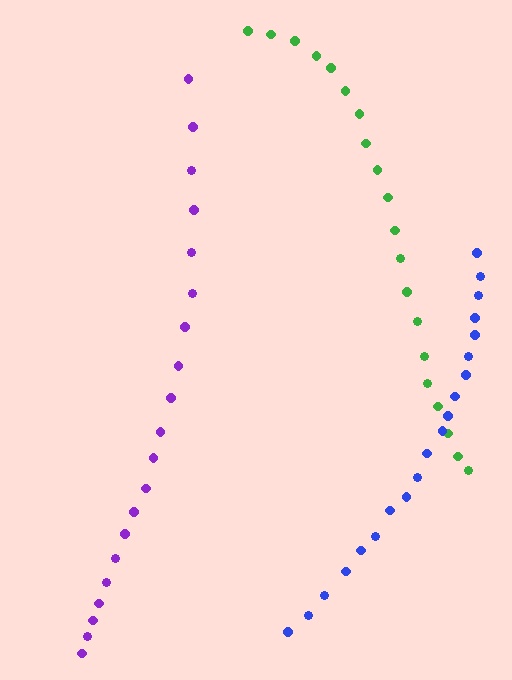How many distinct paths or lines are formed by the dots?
There are 3 distinct paths.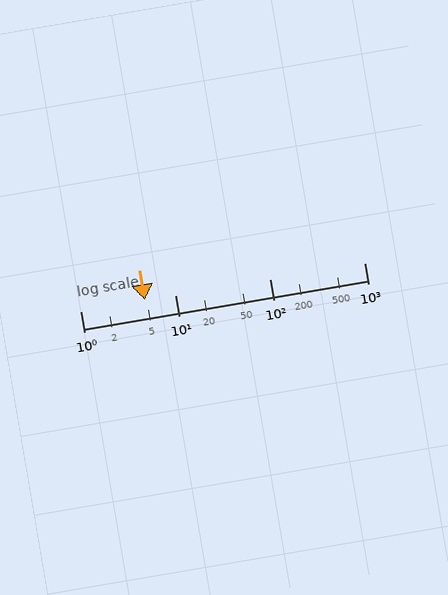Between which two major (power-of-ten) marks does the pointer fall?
The pointer is between 1 and 10.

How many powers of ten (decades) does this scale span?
The scale spans 3 decades, from 1 to 1000.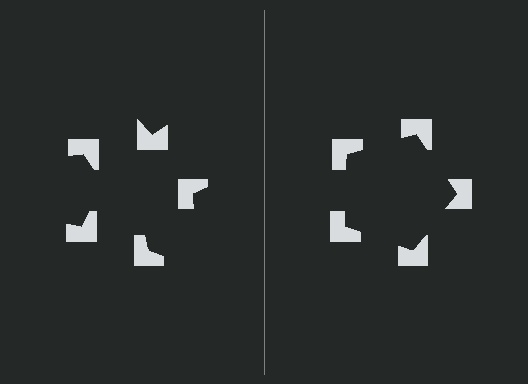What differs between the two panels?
The notched squares are positioned identically on both sides; only the wedge orientations differ. On the right they align to a pentagon; on the left they are misaligned.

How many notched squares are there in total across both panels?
10 — 5 on each side.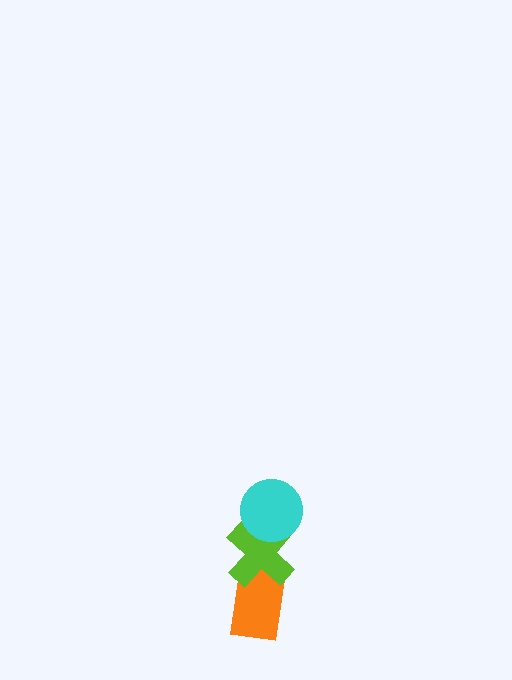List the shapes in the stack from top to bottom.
From top to bottom: the cyan circle, the lime cross, the orange rectangle.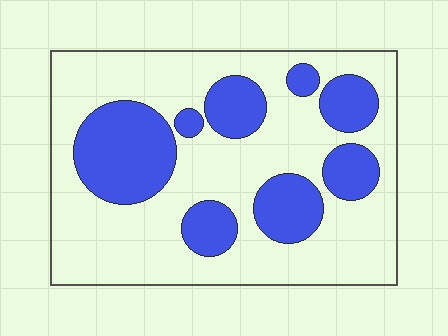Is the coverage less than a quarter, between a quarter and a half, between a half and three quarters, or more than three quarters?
Between a quarter and a half.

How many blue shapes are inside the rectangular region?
8.